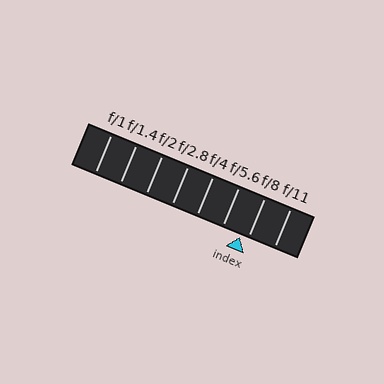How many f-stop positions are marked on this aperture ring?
There are 8 f-stop positions marked.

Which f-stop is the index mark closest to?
The index mark is closest to f/8.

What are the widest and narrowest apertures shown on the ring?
The widest aperture shown is f/1 and the narrowest is f/11.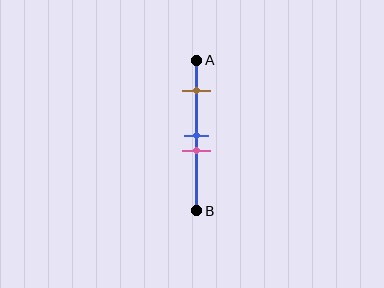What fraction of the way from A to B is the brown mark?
The brown mark is approximately 20% (0.2) of the way from A to B.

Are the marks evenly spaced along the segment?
No, the marks are not evenly spaced.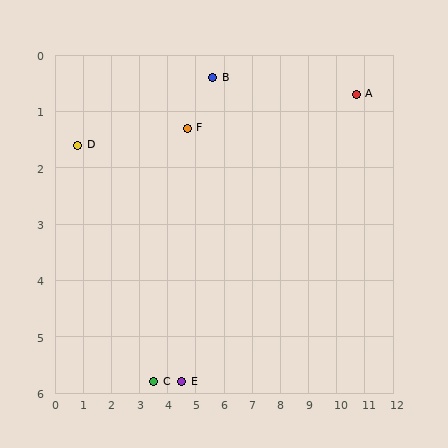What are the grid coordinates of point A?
Point A is at approximately (10.7, 0.7).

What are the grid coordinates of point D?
Point D is at approximately (0.8, 1.6).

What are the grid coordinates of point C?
Point C is at approximately (3.5, 5.8).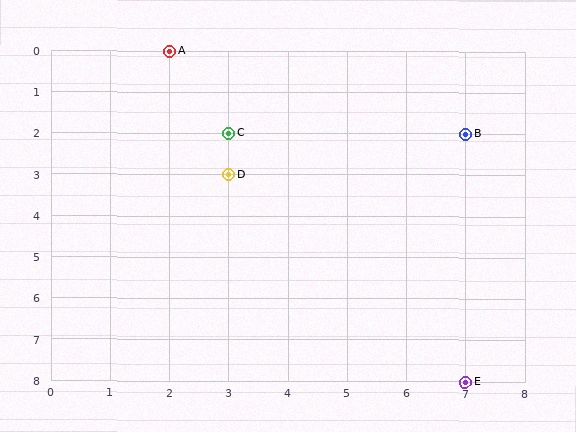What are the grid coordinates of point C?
Point C is at grid coordinates (3, 2).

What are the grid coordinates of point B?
Point B is at grid coordinates (7, 2).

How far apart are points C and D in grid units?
Points C and D are 1 row apart.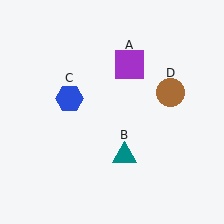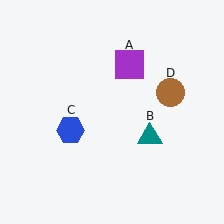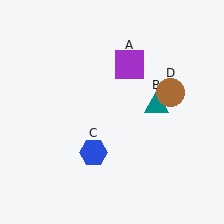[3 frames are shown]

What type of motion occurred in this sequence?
The teal triangle (object B), blue hexagon (object C) rotated counterclockwise around the center of the scene.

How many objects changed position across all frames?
2 objects changed position: teal triangle (object B), blue hexagon (object C).